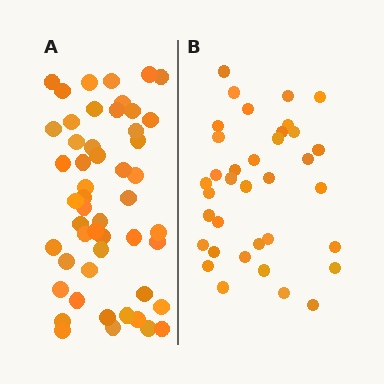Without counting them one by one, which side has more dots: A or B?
Region A (the left region) has more dots.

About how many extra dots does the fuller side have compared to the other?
Region A has approximately 15 more dots than region B.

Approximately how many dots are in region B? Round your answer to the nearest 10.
About 40 dots. (The exact count is 36, which rounds to 40.)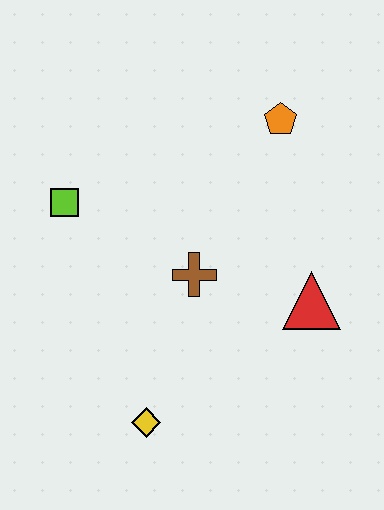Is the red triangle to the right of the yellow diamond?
Yes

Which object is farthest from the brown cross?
The orange pentagon is farthest from the brown cross.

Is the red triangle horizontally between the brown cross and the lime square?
No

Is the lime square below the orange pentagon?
Yes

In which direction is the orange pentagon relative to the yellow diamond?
The orange pentagon is above the yellow diamond.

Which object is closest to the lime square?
The brown cross is closest to the lime square.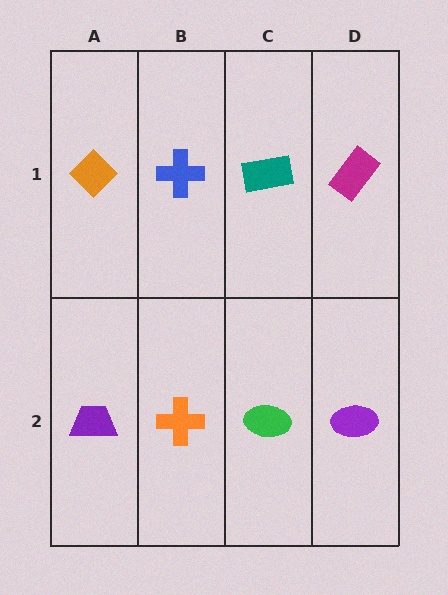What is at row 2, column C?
A green ellipse.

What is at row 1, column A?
An orange diamond.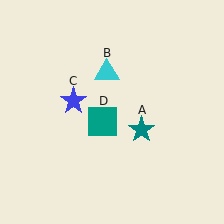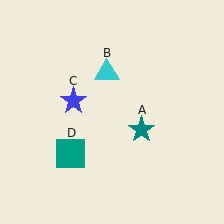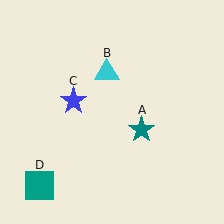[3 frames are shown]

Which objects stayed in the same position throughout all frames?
Teal star (object A) and cyan triangle (object B) and blue star (object C) remained stationary.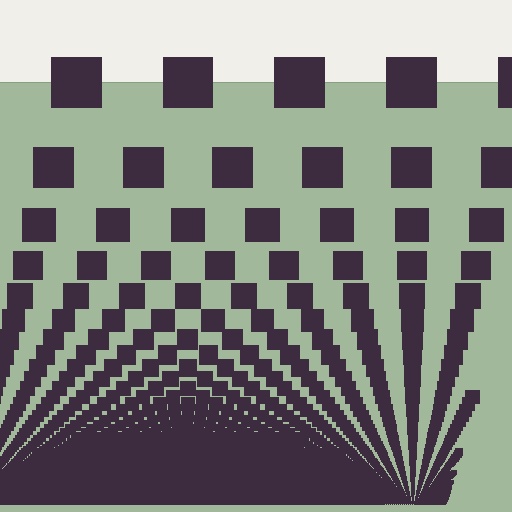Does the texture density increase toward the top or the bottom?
Density increases toward the bottom.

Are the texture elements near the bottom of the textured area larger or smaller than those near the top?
Smaller. The gradient is inverted — elements near the bottom are smaller and denser.